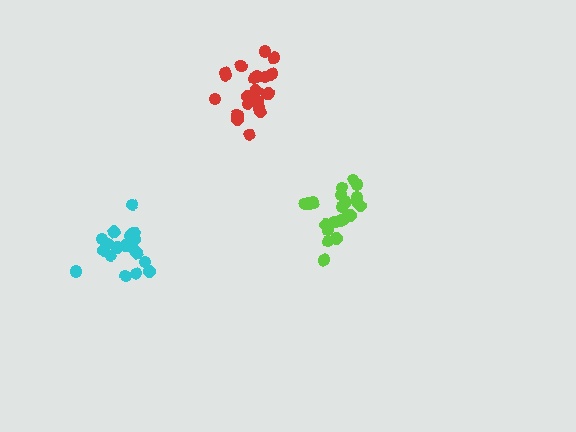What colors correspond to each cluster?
The clusters are colored: lime, cyan, red.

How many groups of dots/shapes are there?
There are 3 groups.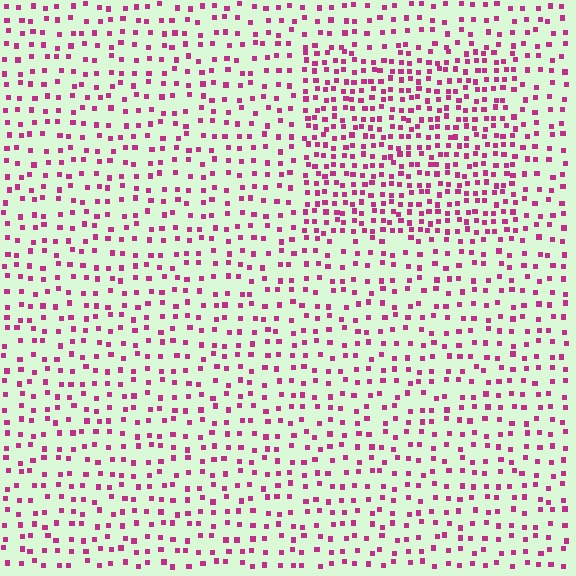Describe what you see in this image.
The image contains small magenta elements arranged at two different densities. A rectangle-shaped region is visible where the elements are more densely packed than the surrounding area.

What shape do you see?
I see a rectangle.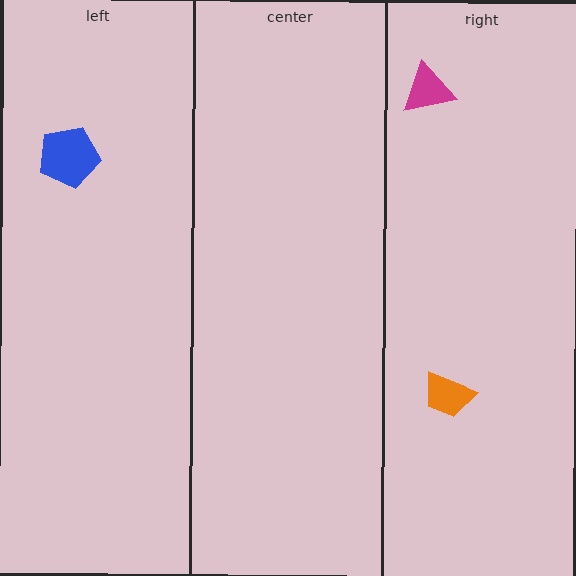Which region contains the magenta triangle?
The right region.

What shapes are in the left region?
The blue pentagon.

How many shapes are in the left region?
1.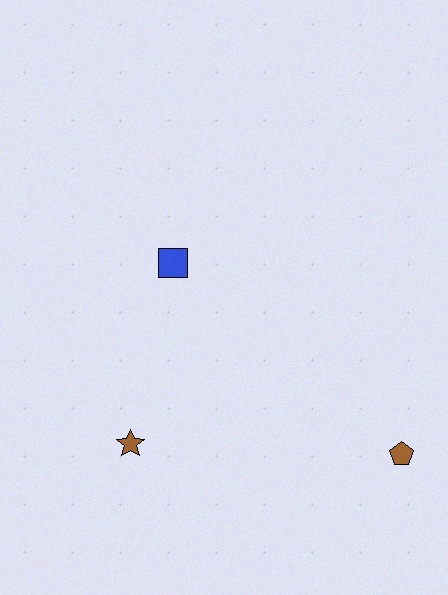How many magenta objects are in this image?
There are no magenta objects.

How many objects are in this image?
There are 3 objects.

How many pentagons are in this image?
There is 1 pentagon.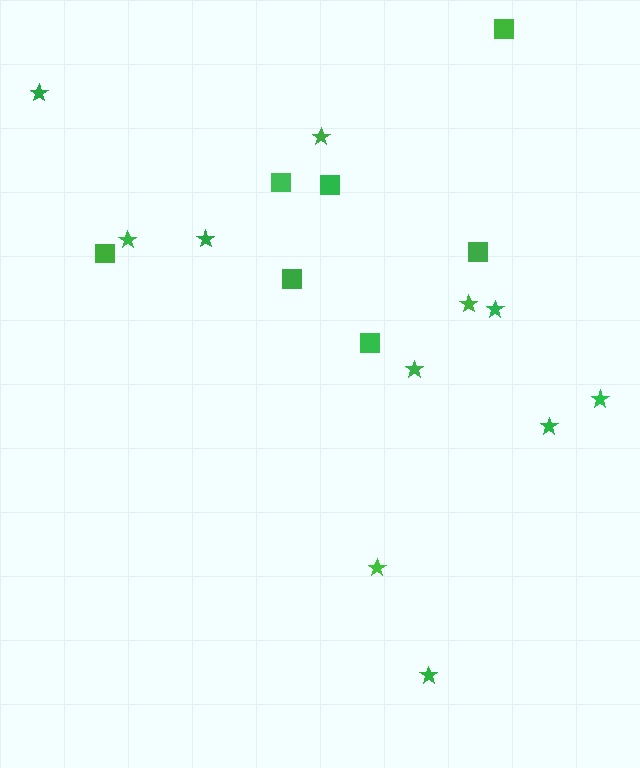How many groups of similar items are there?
There are 2 groups: one group of stars (11) and one group of squares (7).